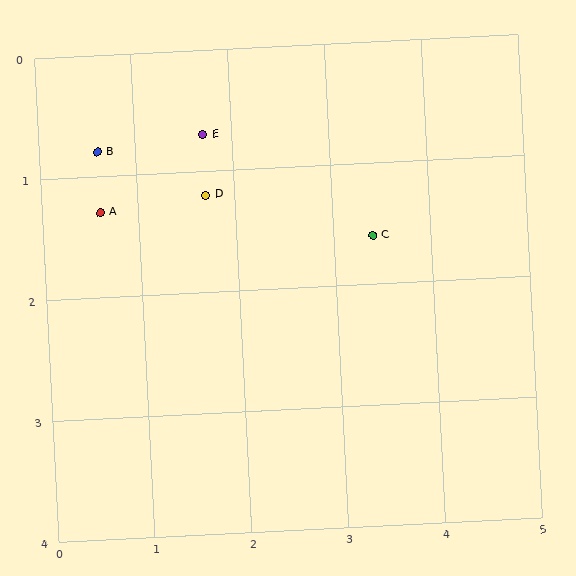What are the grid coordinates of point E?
Point E is at approximately (1.7, 0.7).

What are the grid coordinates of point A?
Point A is at approximately (0.6, 1.3).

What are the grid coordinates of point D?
Point D is at approximately (1.7, 1.2).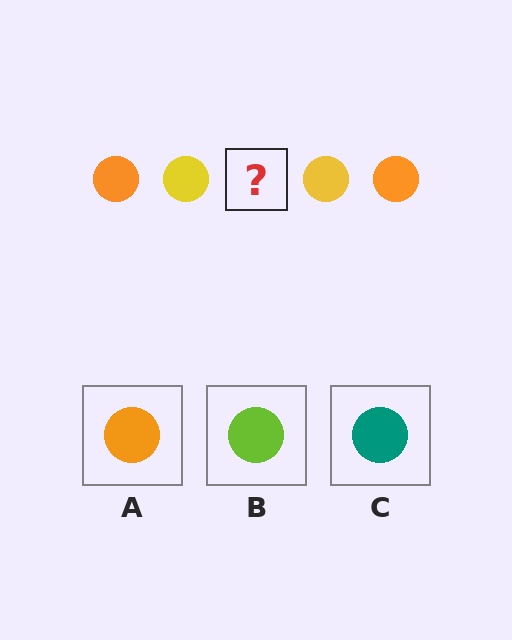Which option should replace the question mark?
Option A.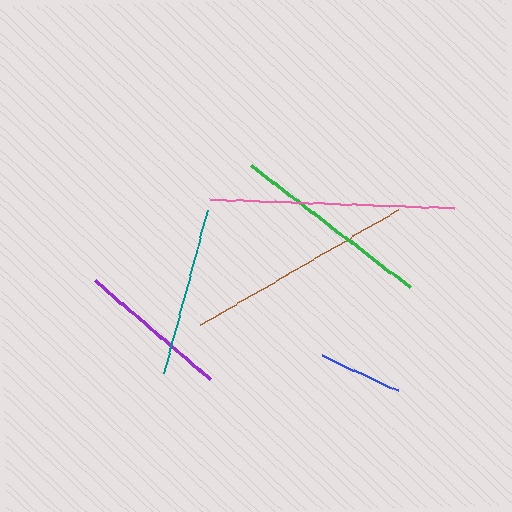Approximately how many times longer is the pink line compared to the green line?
The pink line is approximately 1.2 times the length of the green line.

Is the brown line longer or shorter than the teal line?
The brown line is longer than the teal line.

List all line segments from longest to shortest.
From longest to shortest: pink, brown, green, teal, purple, blue.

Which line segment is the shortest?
The blue line is the shortest at approximately 83 pixels.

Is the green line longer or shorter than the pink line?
The pink line is longer than the green line.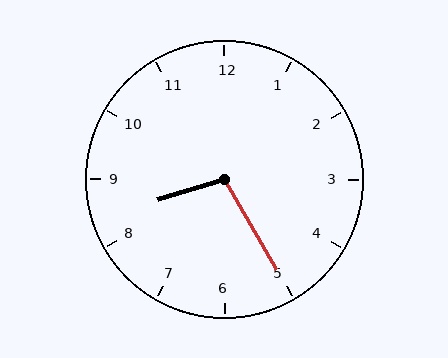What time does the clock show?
8:25.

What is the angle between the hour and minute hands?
Approximately 102 degrees.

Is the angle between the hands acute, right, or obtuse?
It is obtuse.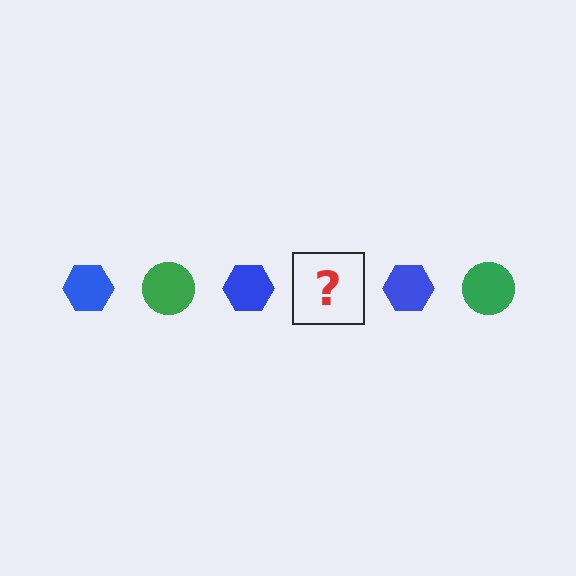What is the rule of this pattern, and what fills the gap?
The rule is that the pattern alternates between blue hexagon and green circle. The gap should be filled with a green circle.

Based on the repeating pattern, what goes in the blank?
The blank should be a green circle.